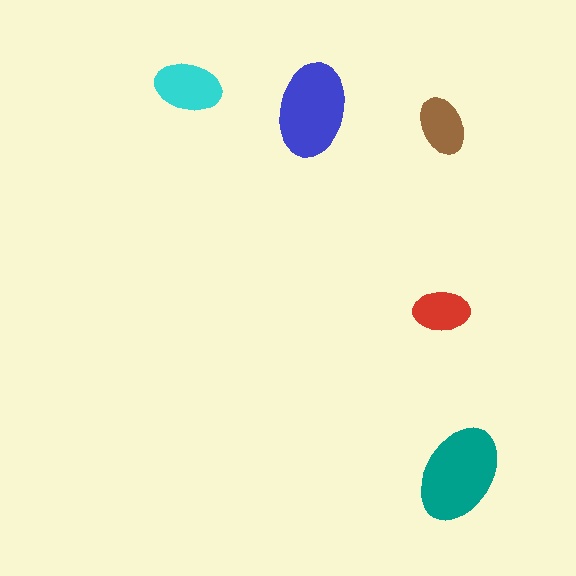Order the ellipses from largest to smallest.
the teal one, the blue one, the cyan one, the brown one, the red one.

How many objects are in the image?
There are 5 objects in the image.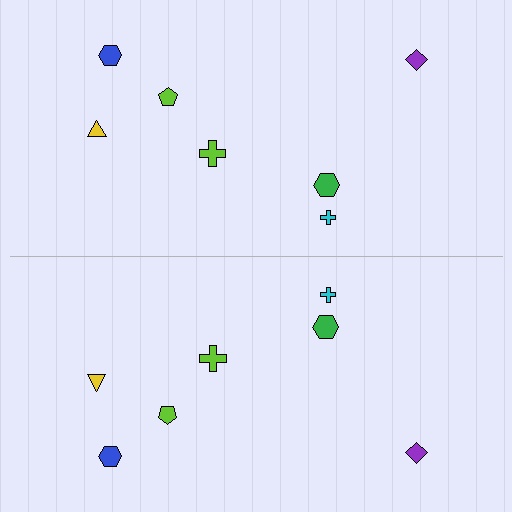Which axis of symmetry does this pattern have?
The pattern has a horizontal axis of symmetry running through the center of the image.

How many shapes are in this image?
There are 14 shapes in this image.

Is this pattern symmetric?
Yes, this pattern has bilateral (reflection) symmetry.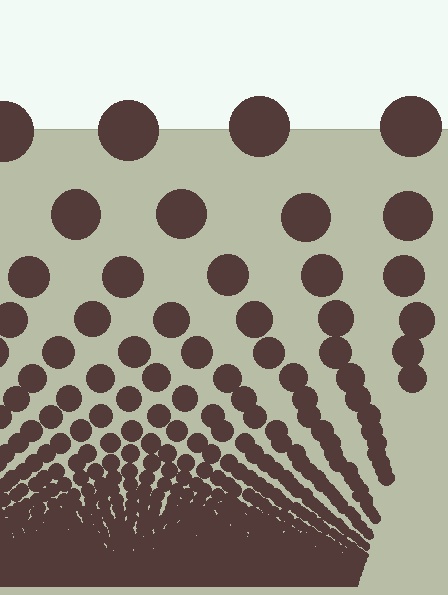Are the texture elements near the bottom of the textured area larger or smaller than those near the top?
Smaller. The gradient is inverted — elements near the bottom are smaller and denser.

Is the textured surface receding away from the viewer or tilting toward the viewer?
The surface appears to tilt toward the viewer. Texture elements get larger and sparser toward the top.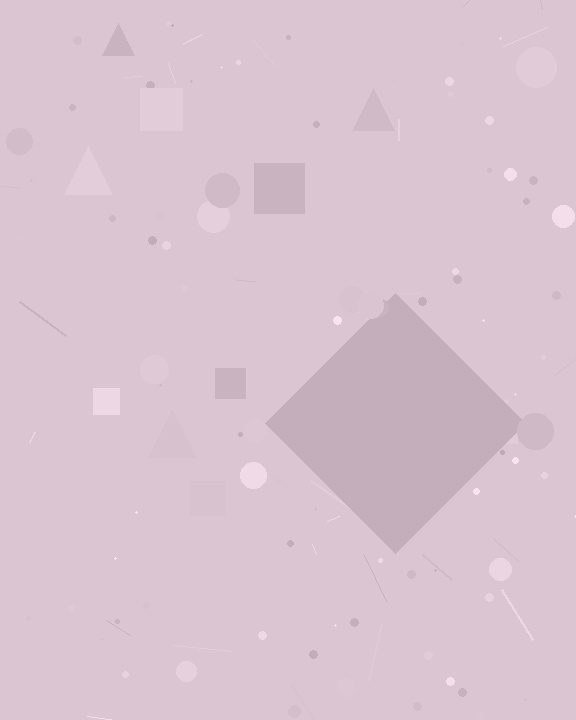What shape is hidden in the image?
A diamond is hidden in the image.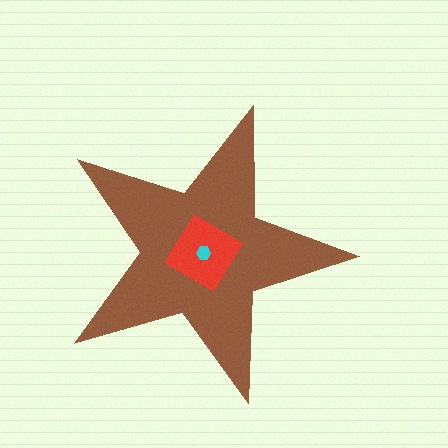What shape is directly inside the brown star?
The red diamond.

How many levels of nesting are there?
3.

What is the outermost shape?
The brown star.